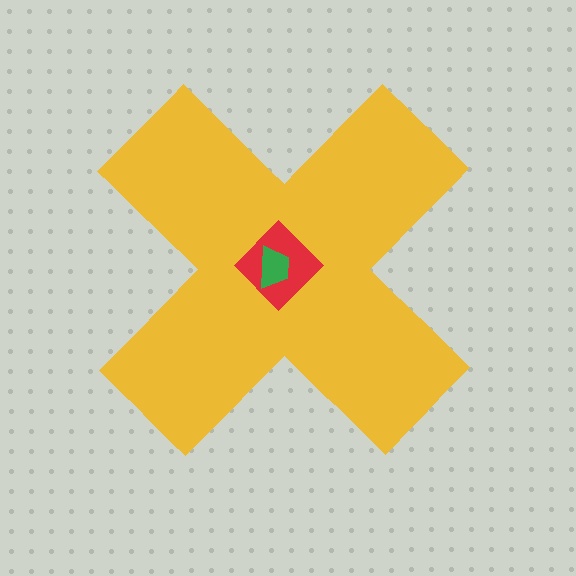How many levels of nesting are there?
3.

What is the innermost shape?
The green trapezoid.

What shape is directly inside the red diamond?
The green trapezoid.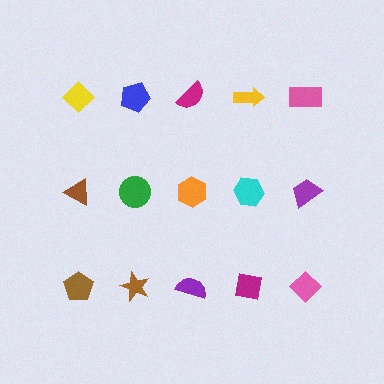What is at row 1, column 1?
A yellow diamond.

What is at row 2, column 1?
A brown triangle.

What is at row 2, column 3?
An orange hexagon.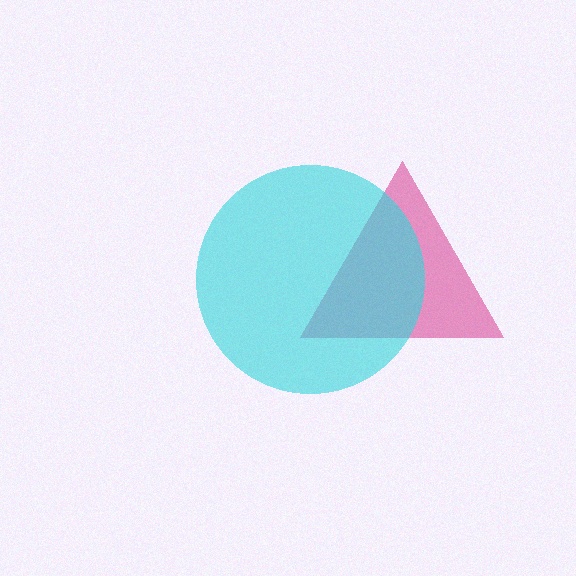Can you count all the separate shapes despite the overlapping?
Yes, there are 2 separate shapes.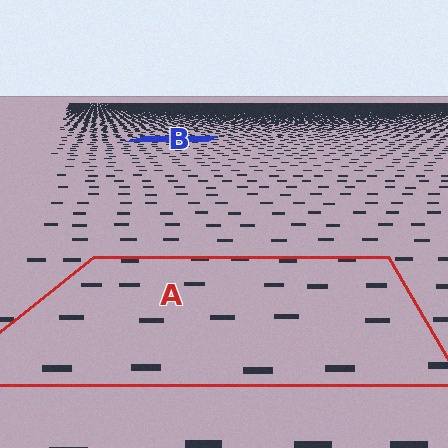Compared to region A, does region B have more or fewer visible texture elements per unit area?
Region B has more texture elements per unit area — they are packed more densely because it is farther away.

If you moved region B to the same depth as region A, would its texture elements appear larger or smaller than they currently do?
They would appear larger. At a closer depth, the same texture elements are projected at a bigger on-screen size.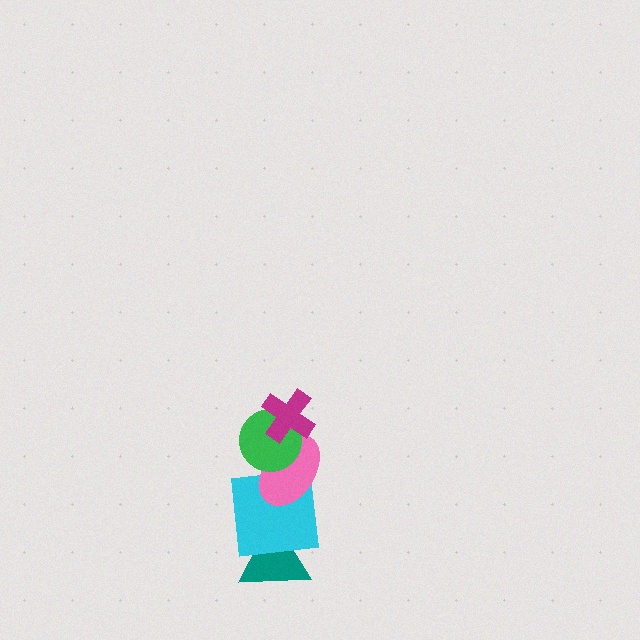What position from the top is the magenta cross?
The magenta cross is 1st from the top.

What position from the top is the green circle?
The green circle is 2nd from the top.